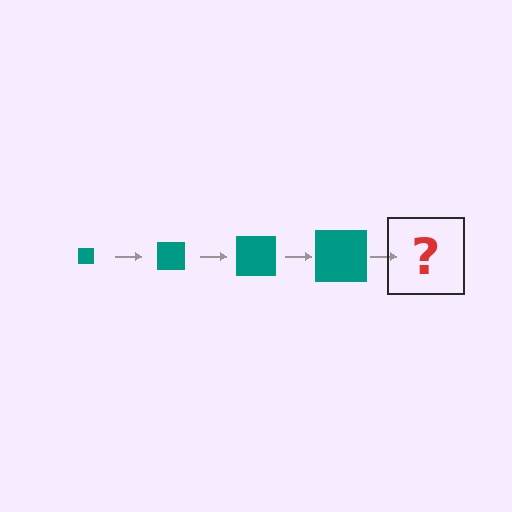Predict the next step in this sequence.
The next step is a teal square, larger than the previous one.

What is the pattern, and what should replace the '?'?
The pattern is that the square gets progressively larger each step. The '?' should be a teal square, larger than the previous one.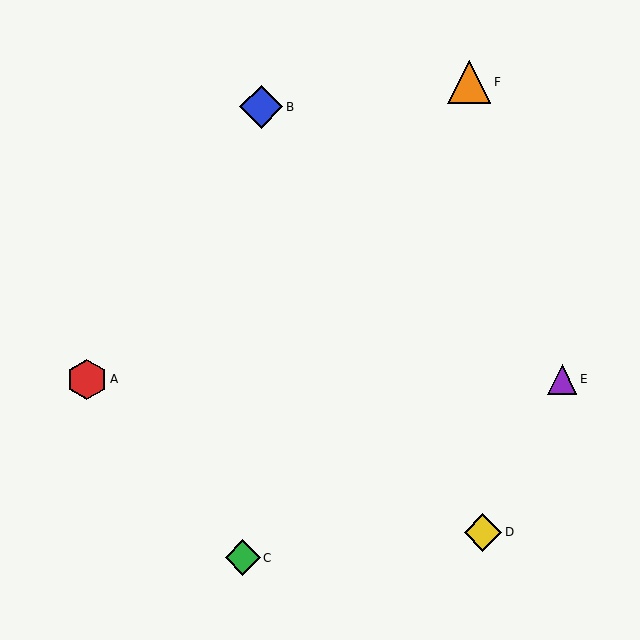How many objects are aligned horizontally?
2 objects (A, E) are aligned horizontally.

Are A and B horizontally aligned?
No, A is at y≈380 and B is at y≈107.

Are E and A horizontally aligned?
Yes, both are at y≈379.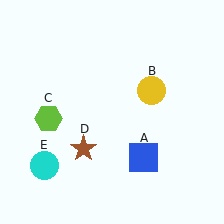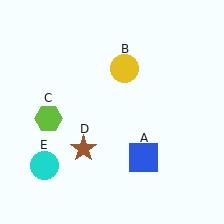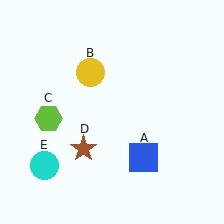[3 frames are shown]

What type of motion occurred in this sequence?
The yellow circle (object B) rotated counterclockwise around the center of the scene.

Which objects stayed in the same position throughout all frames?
Blue square (object A) and lime hexagon (object C) and brown star (object D) and cyan circle (object E) remained stationary.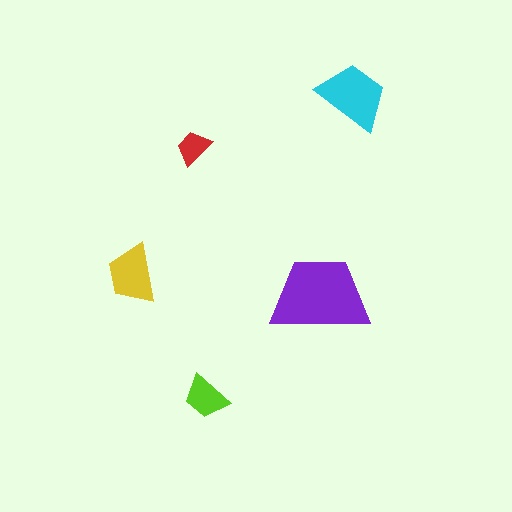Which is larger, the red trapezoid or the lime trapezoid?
The lime one.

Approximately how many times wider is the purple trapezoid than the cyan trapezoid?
About 1.5 times wider.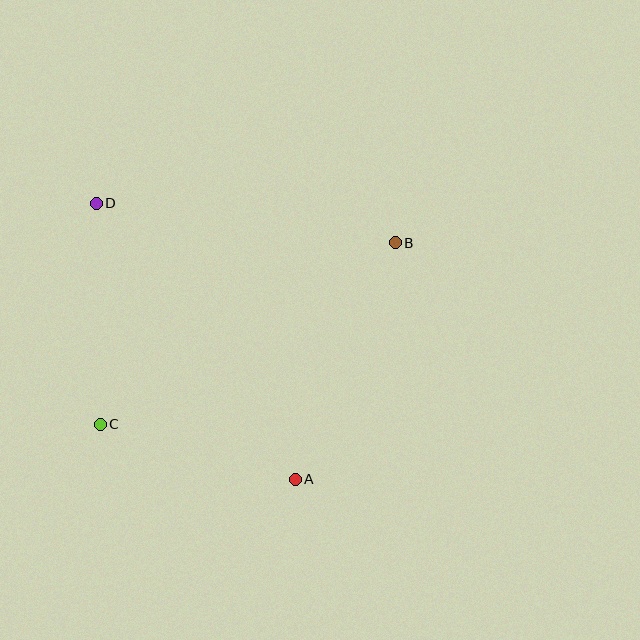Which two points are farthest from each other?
Points B and C are farthest from each other.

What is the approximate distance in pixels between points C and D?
The distance between C and D is approximately 221 pixels.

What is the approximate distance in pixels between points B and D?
The distance between B and D is approximately 302 pixels.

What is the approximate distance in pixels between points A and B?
The distance between A and B is approximately 257 pixels.